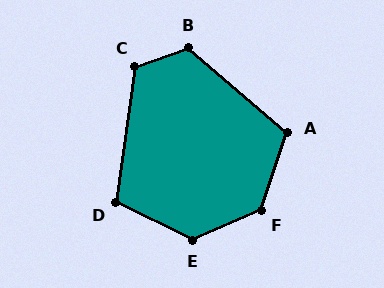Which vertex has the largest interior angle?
F, at approximately 132 degrees.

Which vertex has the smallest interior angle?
D, at approximately 108 degrees.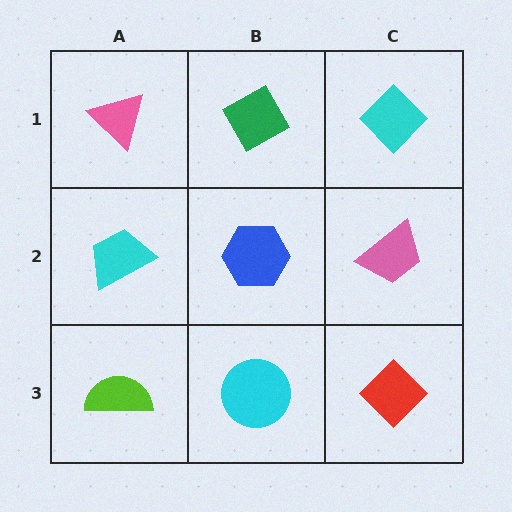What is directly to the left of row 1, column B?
A pink triangle.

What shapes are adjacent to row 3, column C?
A pink trapezoid (row 2, column C), a cyan circle (row 3, column B).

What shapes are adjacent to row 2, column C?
A cyan diamond (row 1, column C), a red diamond (row 3, column C), a blue hexagon (row 2, column B).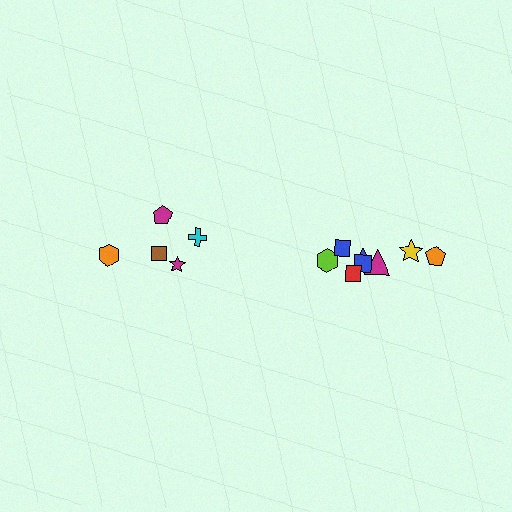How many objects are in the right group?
There are 8 objects.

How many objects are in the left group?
There are 5 objects.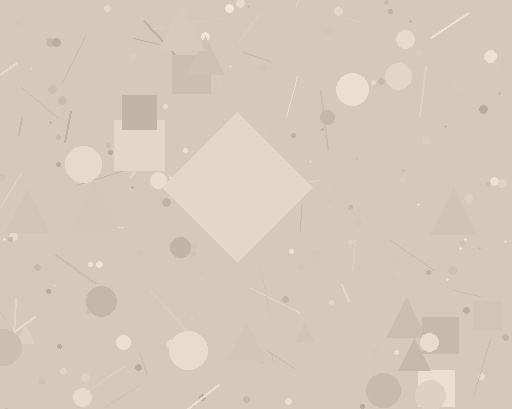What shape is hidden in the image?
A diamond is hidden in the image.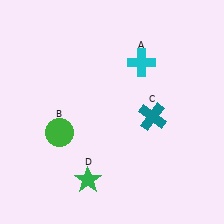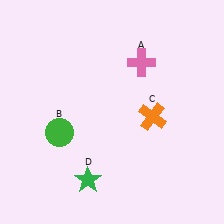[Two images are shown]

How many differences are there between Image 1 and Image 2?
There are 2 differences between the two images.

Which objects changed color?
A changed from cyan to pink. C changed from teal to orange.